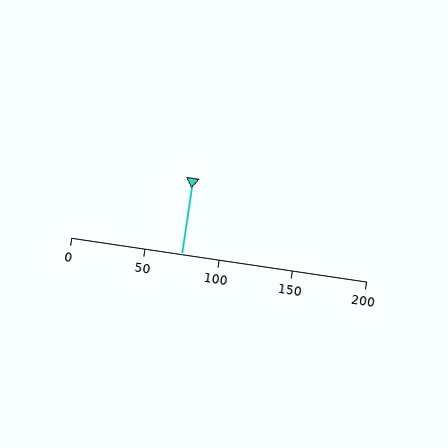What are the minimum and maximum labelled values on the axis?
The axis runs from 0 to 200.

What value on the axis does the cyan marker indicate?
The marker indicates approximately 75.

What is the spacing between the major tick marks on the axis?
The major ticks are spaced 50 apart.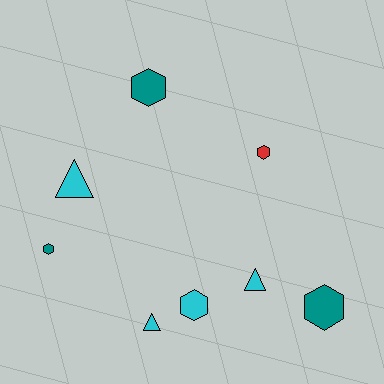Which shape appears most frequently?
Hexagon, with 5 objects.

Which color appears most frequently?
Cyan, with 4 objects.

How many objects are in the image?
There are 8 objects.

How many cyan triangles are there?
There are 3 cyan triangles.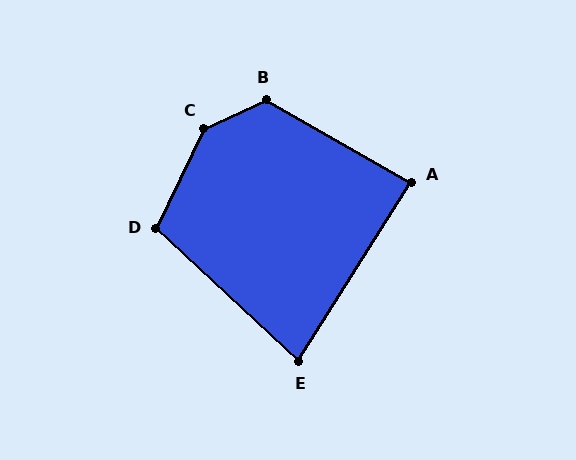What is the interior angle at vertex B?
Approximately 126 degrees (obtuse).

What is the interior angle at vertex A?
Approximately 88 degrees (approximately right).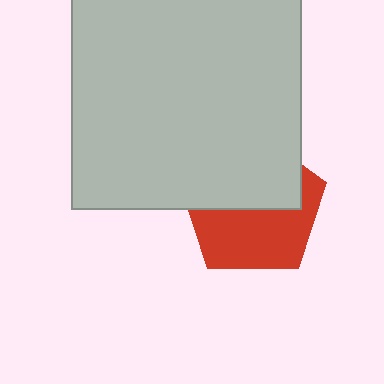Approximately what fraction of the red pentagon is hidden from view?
Roughly 48% of the red pentagon is hidden behind the light gray square.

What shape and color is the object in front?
The object in front is a light gray square.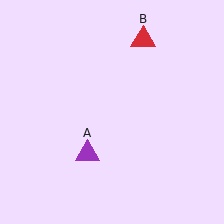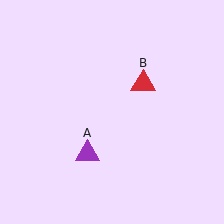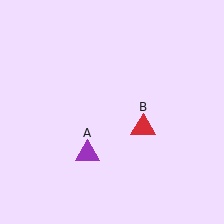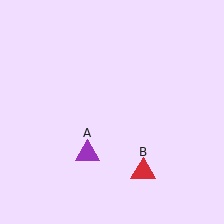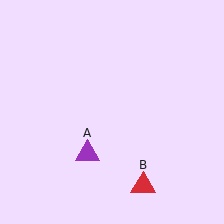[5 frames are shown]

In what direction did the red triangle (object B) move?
The red triangle (object B) moved down.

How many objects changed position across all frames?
1 object changed position: red triangle (object B).